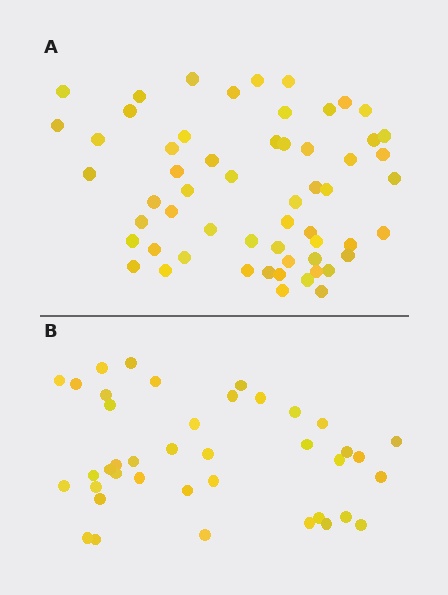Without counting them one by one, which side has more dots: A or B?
Region A (the top region) has more dots.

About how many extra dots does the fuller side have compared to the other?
Region A has approximately 20 more dots than region B.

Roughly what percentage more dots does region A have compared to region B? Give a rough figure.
About 45% more.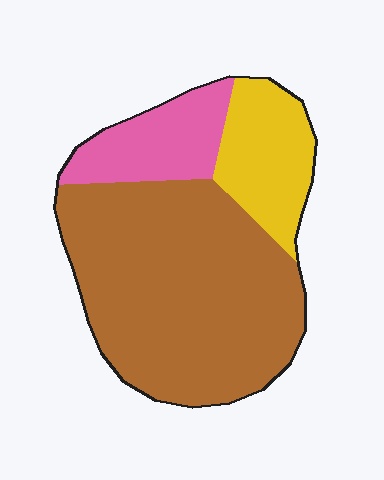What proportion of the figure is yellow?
Yellow takes up about one fifth (1/5) of the figure.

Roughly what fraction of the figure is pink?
Pink covers about 15% of the figure.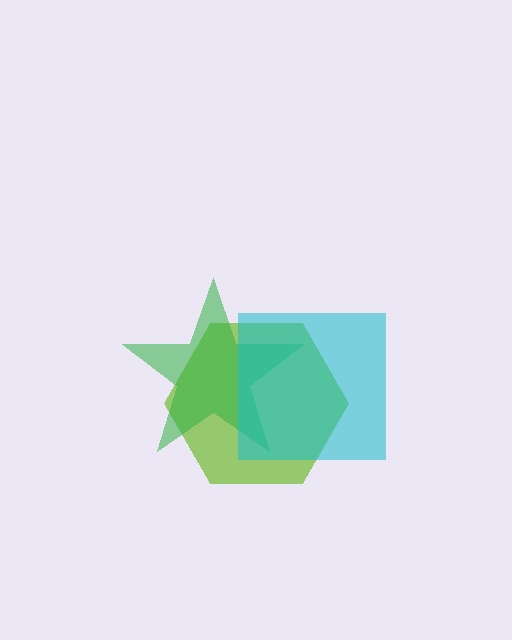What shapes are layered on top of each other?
The layered shapes are: a lime hexagon, a green star, a cyan square.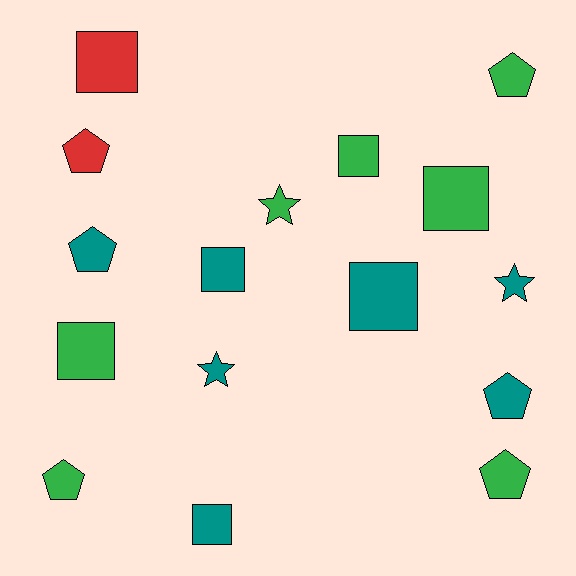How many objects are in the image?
There are 16 objects.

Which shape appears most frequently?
Square, with 7 objects.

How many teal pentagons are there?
There are 2 teal pentagons.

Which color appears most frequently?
Teal, with 7 objects.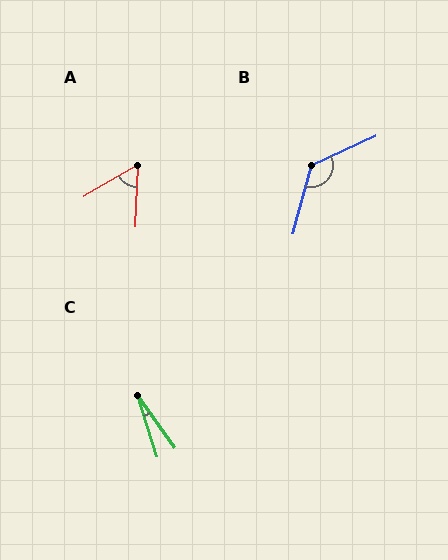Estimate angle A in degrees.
Approximately 57 degrees.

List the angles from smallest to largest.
C (17°), A (57°), B (130°).